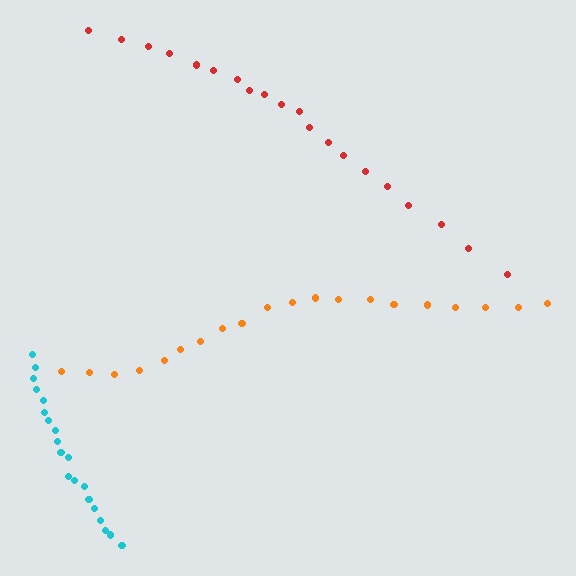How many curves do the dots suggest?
There are 3 distinct paths.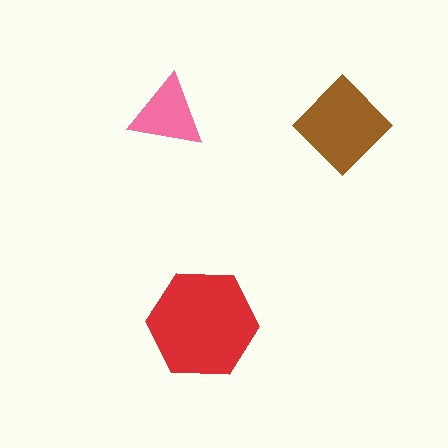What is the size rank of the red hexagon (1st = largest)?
1st.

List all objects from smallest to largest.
The pink triangle, the brown diamond, the red hexagon.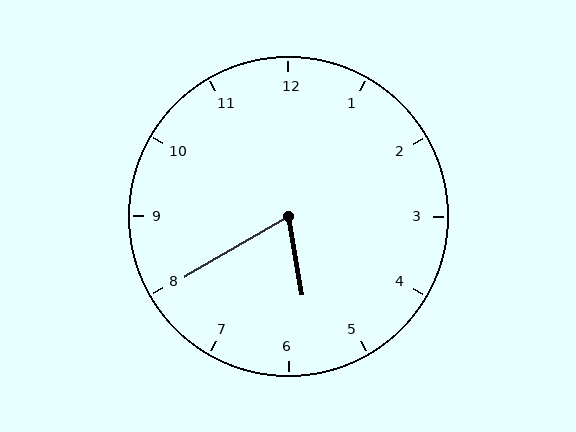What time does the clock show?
5:40.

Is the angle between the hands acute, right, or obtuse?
It is acute.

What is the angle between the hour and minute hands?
Approximately 70 degrees.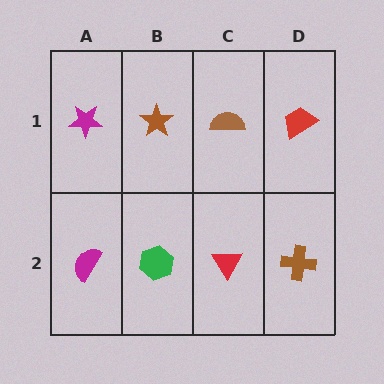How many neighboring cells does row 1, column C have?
3.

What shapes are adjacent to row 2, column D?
A red trapezoid (row 1, column D), a red triangle (row 2, column C).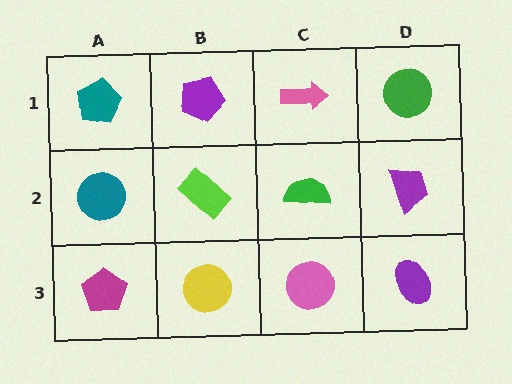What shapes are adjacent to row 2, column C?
A pink arrow (row 1, column C), a pink circle (row 3, column C), a lime rectangle (row 2, column B), a purple trapezoid (row 2, column D).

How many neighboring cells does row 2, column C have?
4.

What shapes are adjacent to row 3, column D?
A purple trapezoid (row 2, column D), a pink circle (row 3, column C).